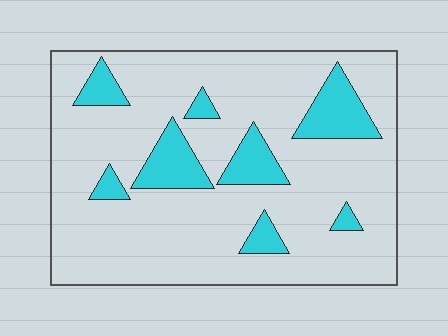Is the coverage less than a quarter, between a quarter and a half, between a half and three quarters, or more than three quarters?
Less than a quarter.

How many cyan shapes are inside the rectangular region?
8.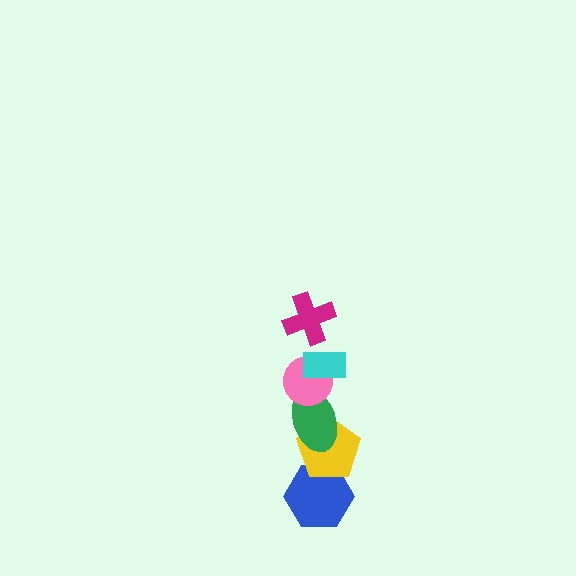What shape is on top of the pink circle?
The cyan rectangle is on top of the pink circle.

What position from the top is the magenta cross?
The magenta cross is 1st from the top.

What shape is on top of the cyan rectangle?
The magenta cross is on top of the cyan rectangle.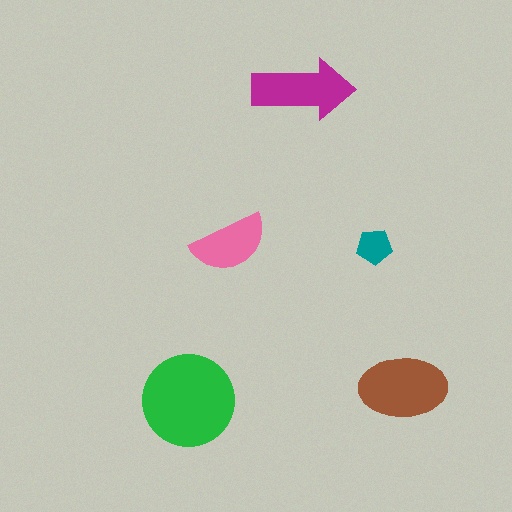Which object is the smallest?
The teal pentagon.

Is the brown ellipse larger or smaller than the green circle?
Smaller.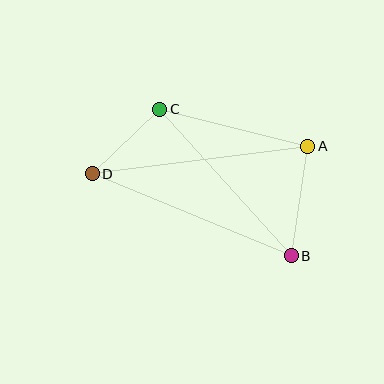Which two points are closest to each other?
Points C and D are closest to each other.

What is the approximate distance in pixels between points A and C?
The distance between A and C is approximately 153 pixels.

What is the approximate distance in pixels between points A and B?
The distance between A and B is approximately 111 pixels.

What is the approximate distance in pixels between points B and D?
The distance between B and D is approximately 215 pixels.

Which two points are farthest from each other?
Points A and D are farthest from each other.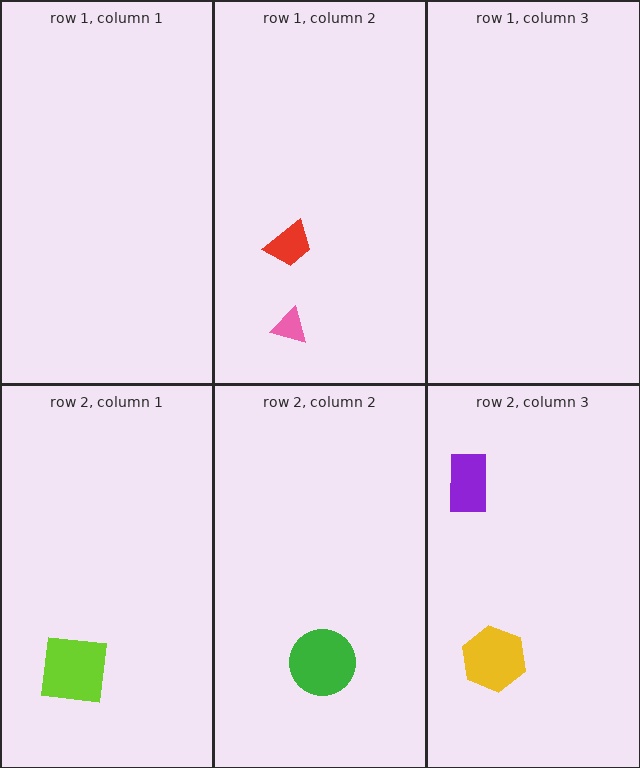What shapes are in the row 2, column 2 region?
The green circle.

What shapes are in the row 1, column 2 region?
The red trapezoid, the pink triangle.